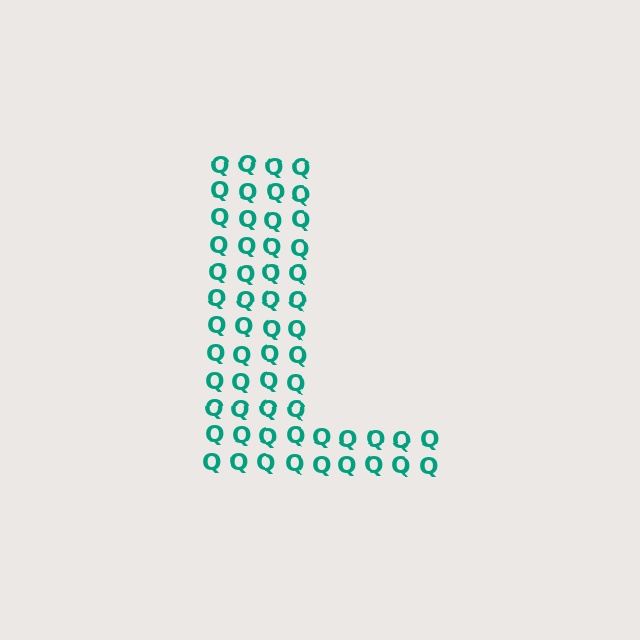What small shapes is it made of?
It is made of small letter Q's.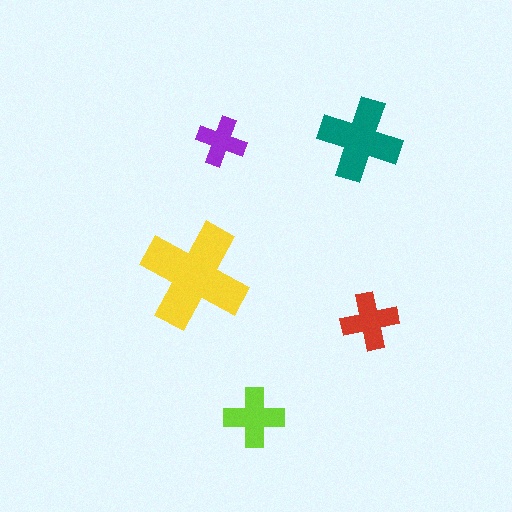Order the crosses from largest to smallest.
the yellow one, the teal one, the lime one, the red one, the purple one.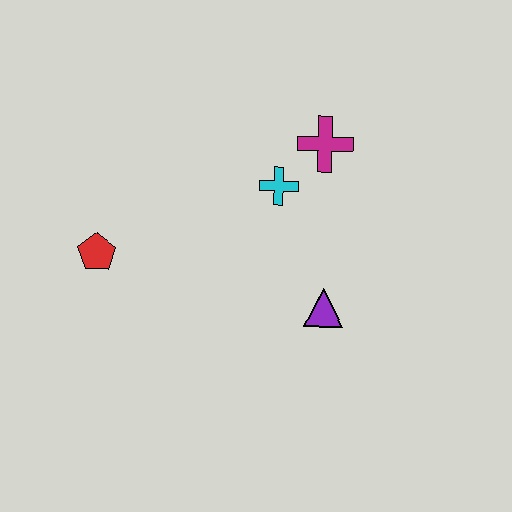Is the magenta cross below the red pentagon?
No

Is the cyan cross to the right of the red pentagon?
Yes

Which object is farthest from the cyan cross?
The red pentagon is farthest from the cyan cross.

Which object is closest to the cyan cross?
The magenta cross is closest to the cyan cross.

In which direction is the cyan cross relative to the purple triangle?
The cyan cross is above the purple triangle.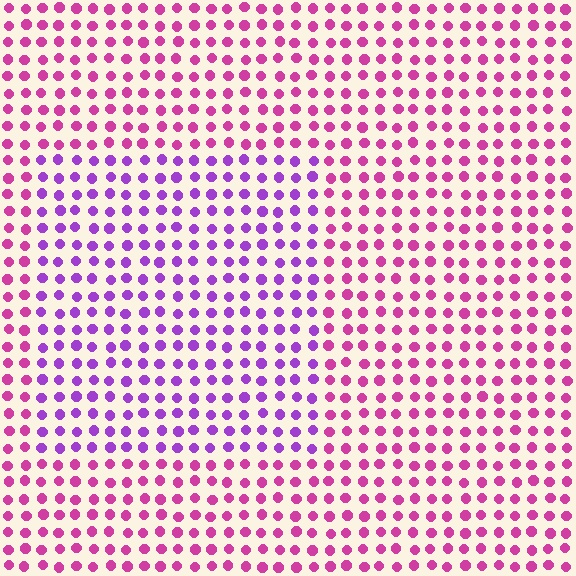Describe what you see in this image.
The image is filled with small magenta elements in a uniform arrangement. A rectangle-shaped region is visible where the elements are tinted to a slightly different hue, forming a subtle color boundary.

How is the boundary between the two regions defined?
The boundary is defined purely by a slight shift in hue (about 38 degrees). Spacing, size, and orientation are identical on both sides.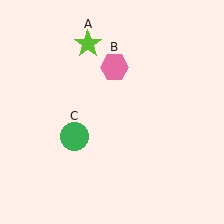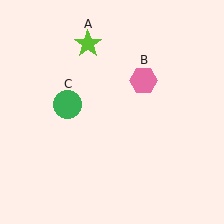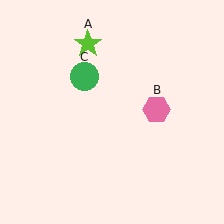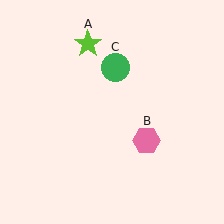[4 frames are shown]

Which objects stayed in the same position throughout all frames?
Lime star (object A) remained stationary.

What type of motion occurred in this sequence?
The pink hexagon (object B), green circle (object C) rotated clockwise around the center of the scene.